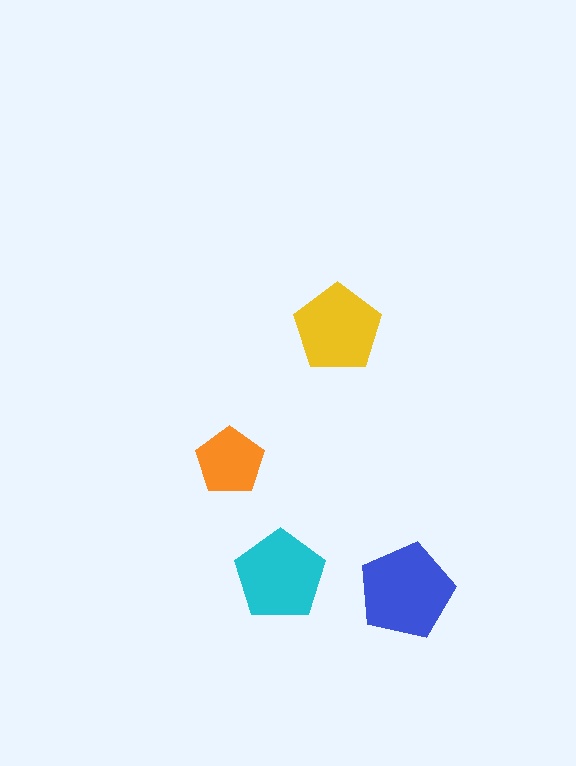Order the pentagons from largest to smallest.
the blue one, the cyan one, the yellow one, the orange one.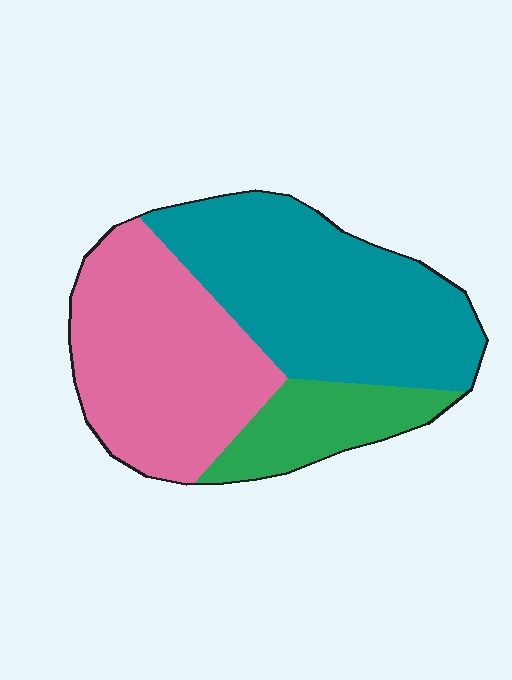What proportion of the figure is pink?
Pink covers roughly 40% of the figure.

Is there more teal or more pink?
Teal.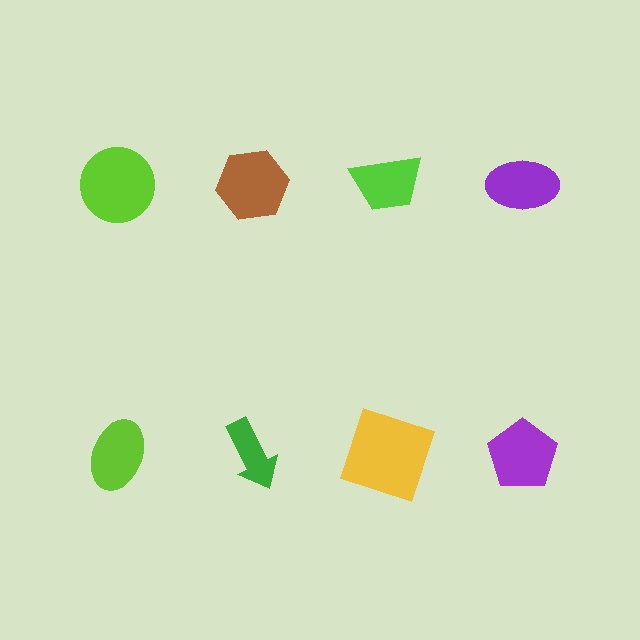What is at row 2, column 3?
A yellow square.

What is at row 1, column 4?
A purple ellipse.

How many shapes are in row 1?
4 shapes.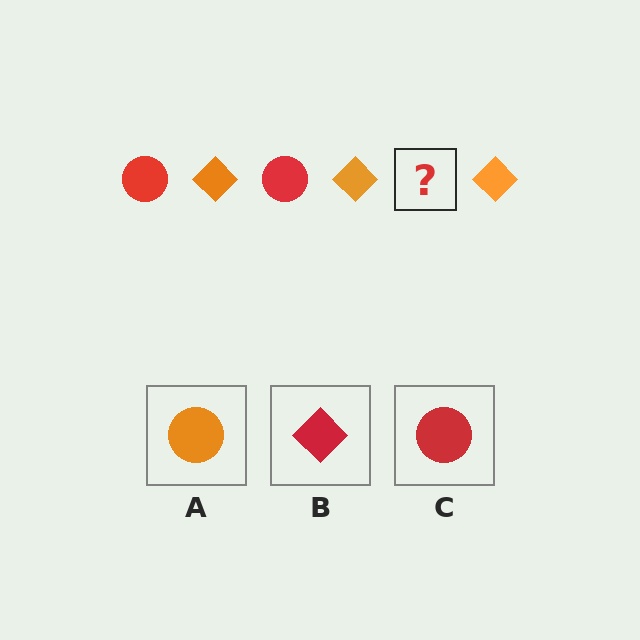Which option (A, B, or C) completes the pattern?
C.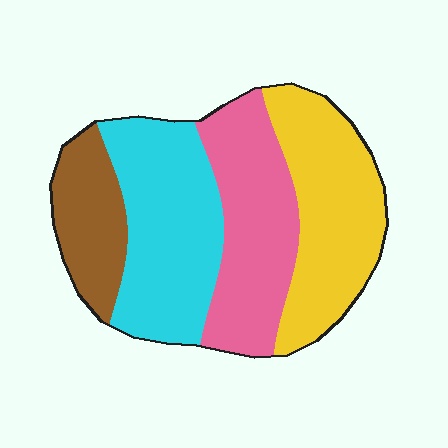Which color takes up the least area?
Brown, at roughly 15%.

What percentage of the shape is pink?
Pink covers around 25% of the shape.